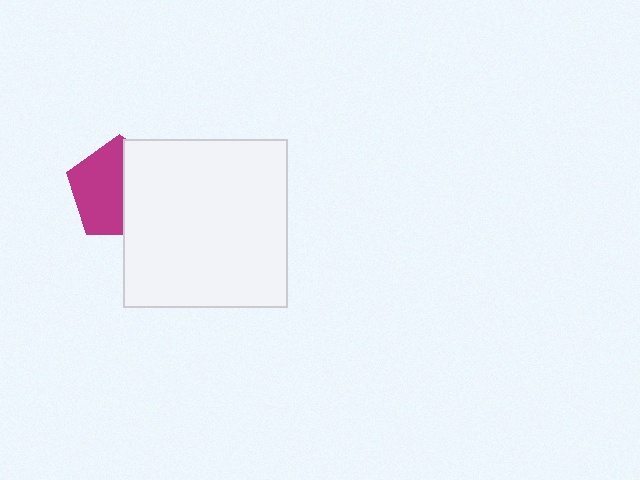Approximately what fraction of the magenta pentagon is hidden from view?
Roughly 44% of the magenta pentagon is hidden behind the white rectangle.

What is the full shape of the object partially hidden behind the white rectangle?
The partially hidden object is a magenta pentagon.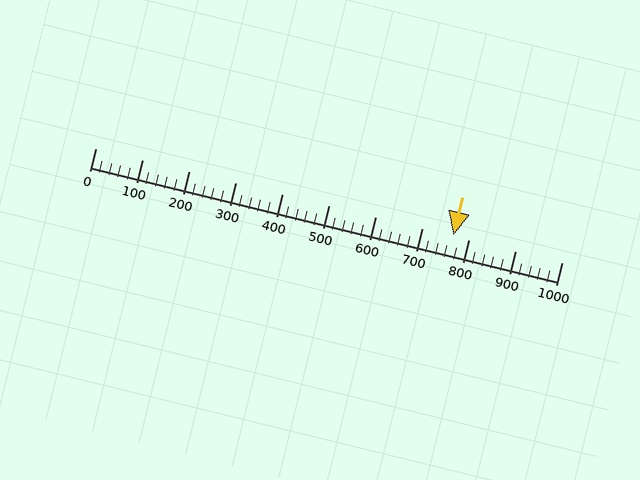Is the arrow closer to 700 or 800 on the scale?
The arrow is closer to 800.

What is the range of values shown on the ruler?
The ruler shows values from 0 to 1000.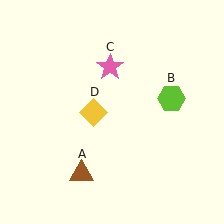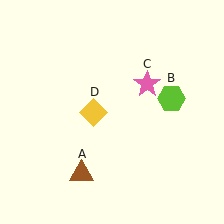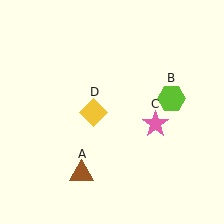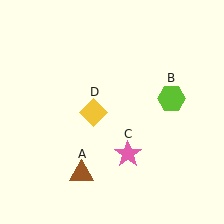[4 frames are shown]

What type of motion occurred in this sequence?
The pink star (object C) rotated clockwise around the center of the scene.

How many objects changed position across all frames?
1 object changed position: pink star (object C).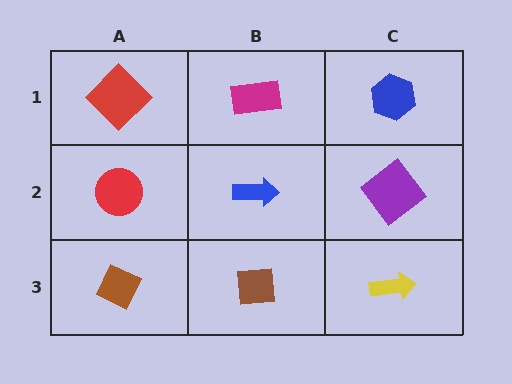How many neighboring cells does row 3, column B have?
3.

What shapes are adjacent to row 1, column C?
A purple diamond (row 2, column C), a magenta rectangle (row 1, column B).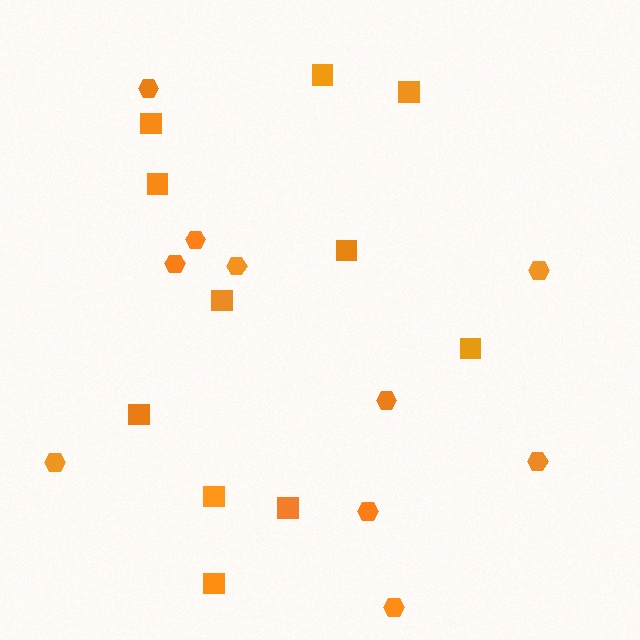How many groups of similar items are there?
There are 2 groups: one group of squares (11) and one group of hexagons (10).